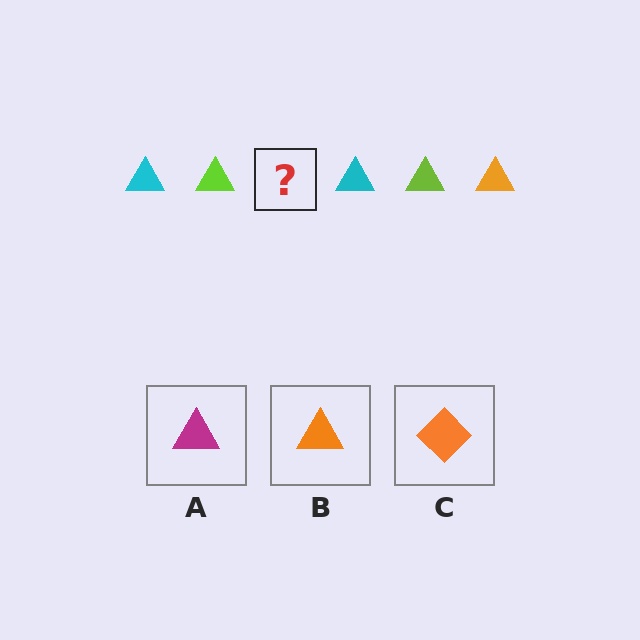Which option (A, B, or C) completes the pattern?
B.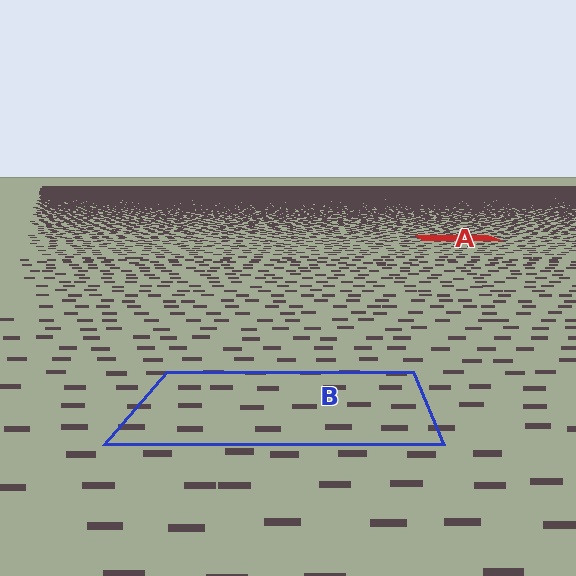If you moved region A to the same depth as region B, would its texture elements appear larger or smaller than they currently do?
They would appear larger. At a closer depth, the same texture elements are projected at a bigger on-screen size.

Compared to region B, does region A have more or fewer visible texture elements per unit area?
Region A has more texture elements per unit area — they are packed more densely because it is farther away.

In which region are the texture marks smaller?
The texture marks are smaller in region A, because it is farther away.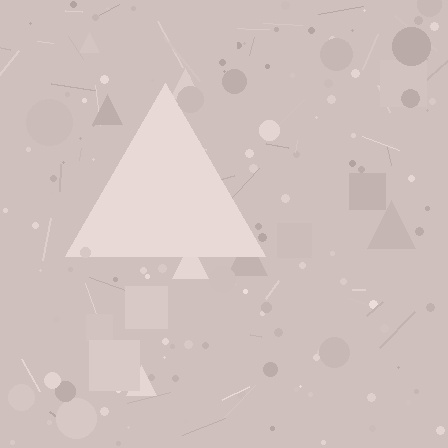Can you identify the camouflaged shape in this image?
The camouflaged shape is a triangle.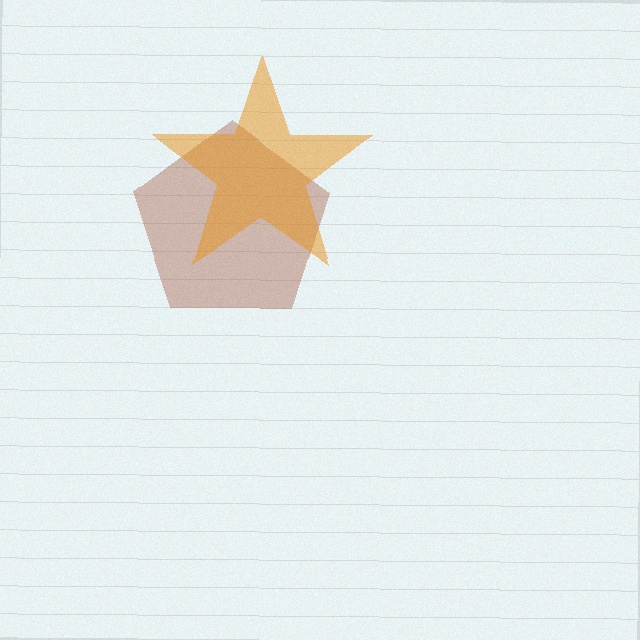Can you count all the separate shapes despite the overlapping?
Yes, there are 2 separate shapes.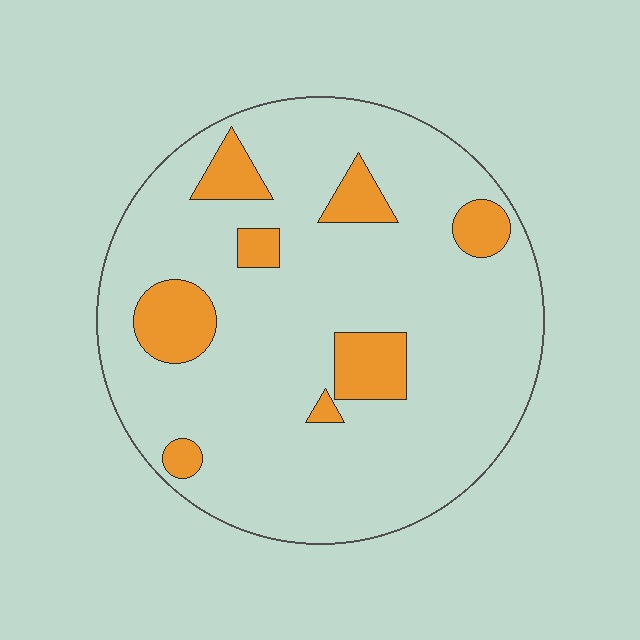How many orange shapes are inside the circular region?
8.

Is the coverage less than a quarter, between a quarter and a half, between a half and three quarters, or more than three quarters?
Less than a quarter.